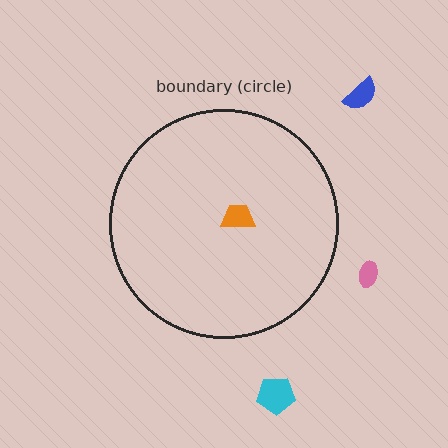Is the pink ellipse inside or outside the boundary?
Outside.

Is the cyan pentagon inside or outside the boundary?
Outside.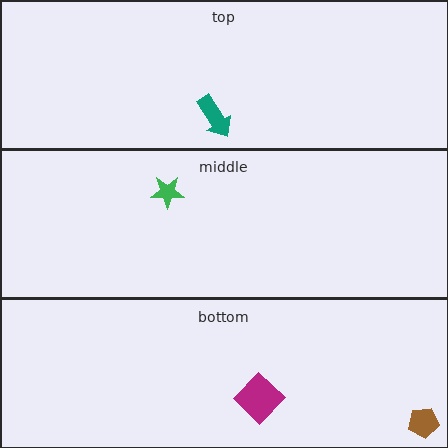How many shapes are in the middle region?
1.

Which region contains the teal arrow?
The top region.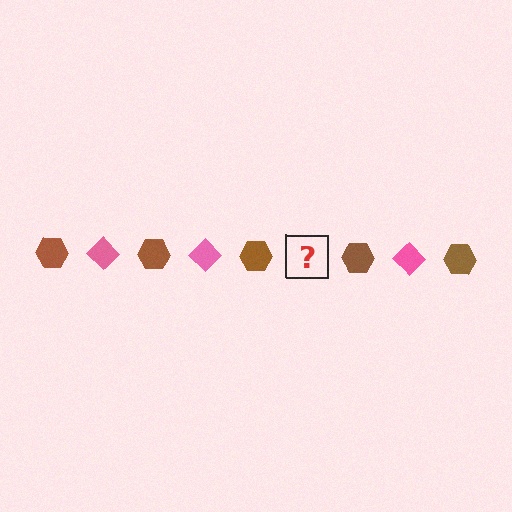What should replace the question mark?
The question mark should be replaced with a pink diamond.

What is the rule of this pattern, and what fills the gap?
The rule is that the pattern alternates between brown hexagon and pink diamond. The gap should be filled with a pink diamond.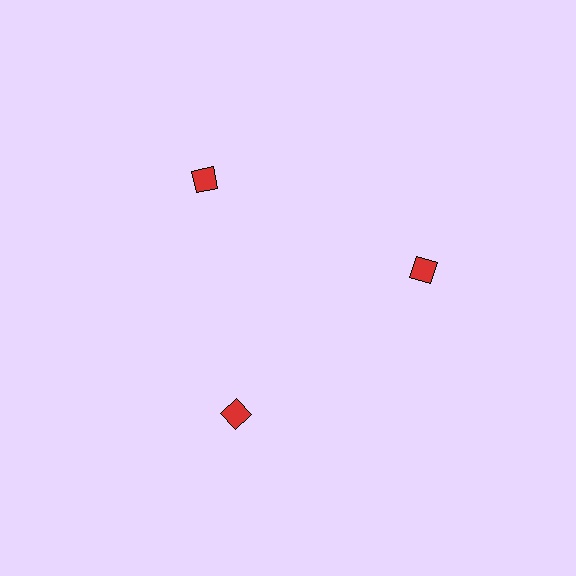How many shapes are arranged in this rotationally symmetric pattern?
There are 3 shapes, arranged in 3 groups of 1.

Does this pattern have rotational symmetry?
Yes, this pattern has 3-fold rotational symmetry. It looks the same after rotating 120 degrees around the center.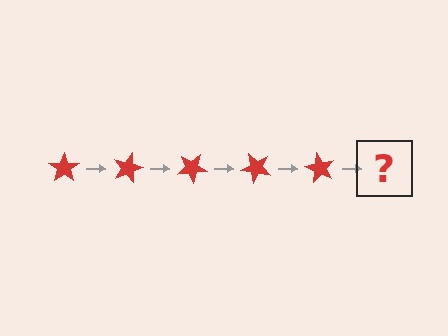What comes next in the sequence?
The next element should be a red star rotated 75 degrees.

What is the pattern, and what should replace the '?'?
The pattern is that the star rotates 15 degrees each step. The '?' should be a red star rotated 75 degrees.